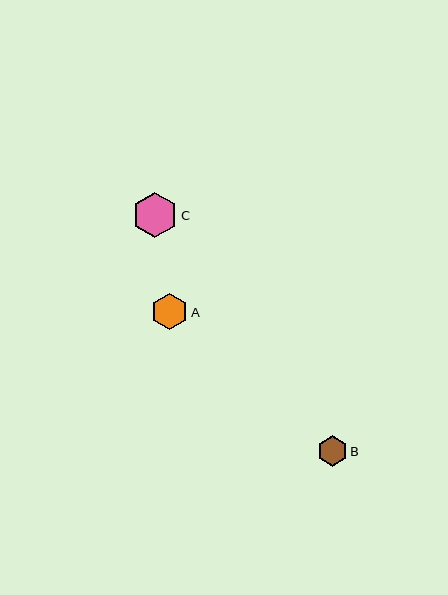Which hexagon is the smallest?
Hexagon B is the smallest with a size of approximately 30 pixels.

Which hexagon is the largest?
Hexagon C is the largest with a size of approximately 46 pixels.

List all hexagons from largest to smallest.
From largest to smallest: C, A, B.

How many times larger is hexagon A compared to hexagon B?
Hexagon A is approximately 1.2 times the size of hexagon B.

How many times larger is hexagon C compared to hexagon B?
Hexagon C is approximately 1.5 times the size of hexagon B.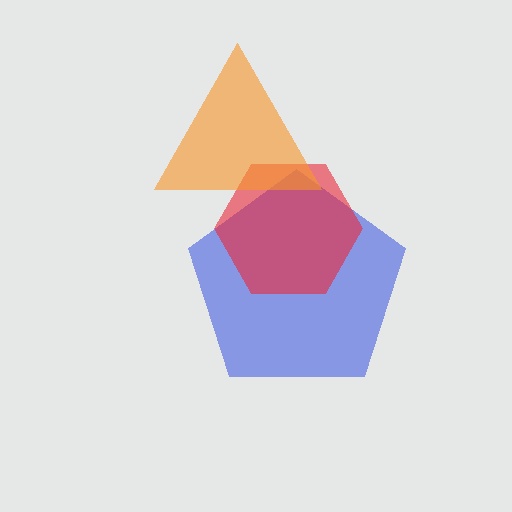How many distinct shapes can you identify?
There are 3 distinct shapes: a blue pentagon, a red hexagon, an orange triangle.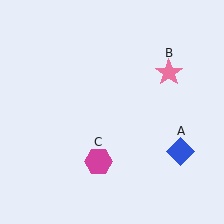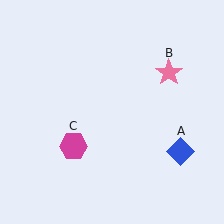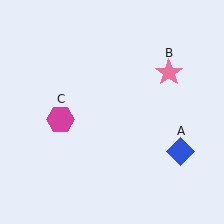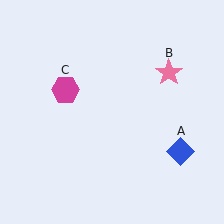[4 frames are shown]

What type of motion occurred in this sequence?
The magenta hexagon (object C) rotated clockwise around the center of the scene.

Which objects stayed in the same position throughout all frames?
Blue diamond (object A) and pink star (object B) remained stationary.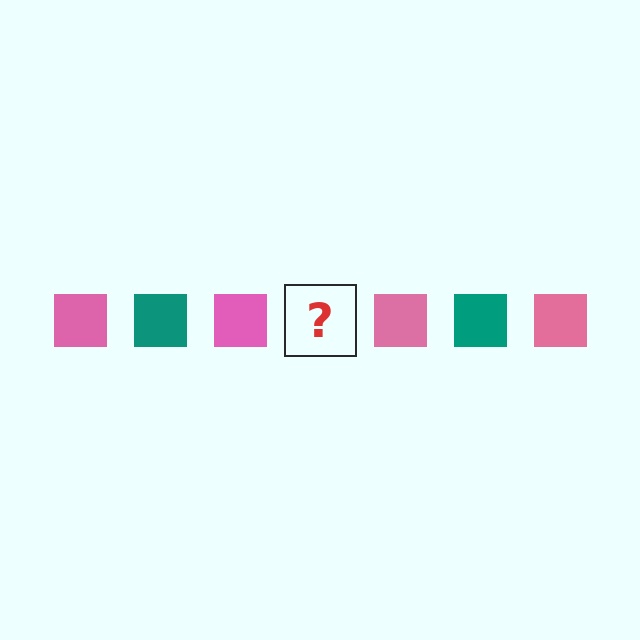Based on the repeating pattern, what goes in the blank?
The blank should be a teal square.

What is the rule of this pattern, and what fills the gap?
The rule is that the pattern cycles through pink, teal squares. The gap should be filled with a teal square.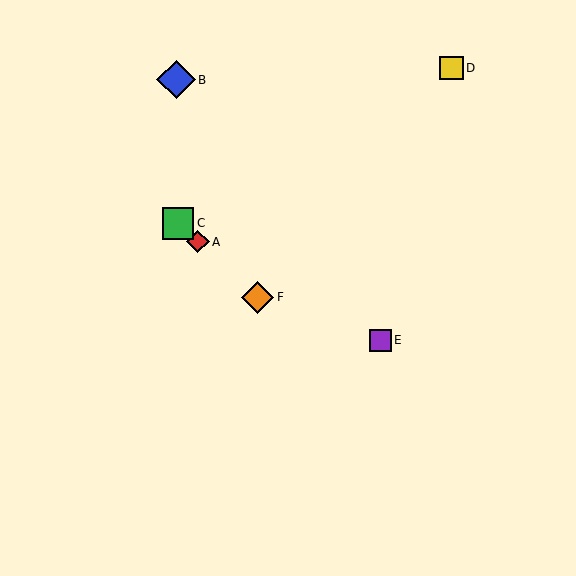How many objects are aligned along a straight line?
3 objects (A, C, F) are aligned along a straight line.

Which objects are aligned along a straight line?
Objects A, C, F are aligned along a straight line.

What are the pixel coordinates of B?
Object B is at (176, 80).